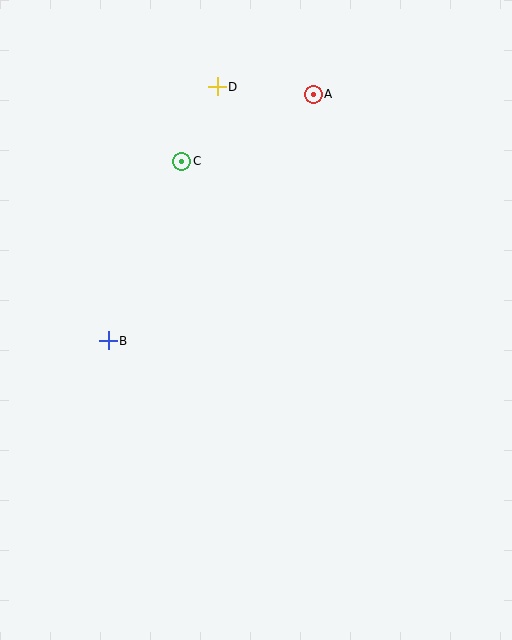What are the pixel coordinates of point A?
Point A is at (313, 94).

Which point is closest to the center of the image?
Point B at (108, 341) is closest to the center.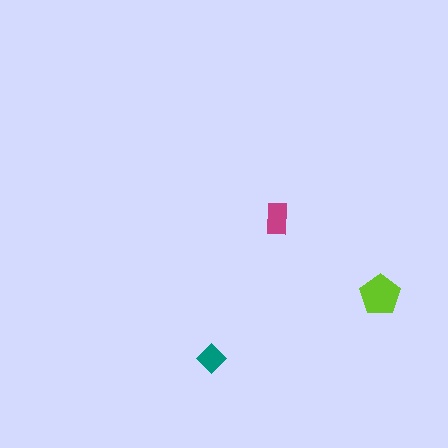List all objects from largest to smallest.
The lime pentagon, the magenta rectangle, the teal diamond.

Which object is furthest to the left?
The teal diamond is leftmost.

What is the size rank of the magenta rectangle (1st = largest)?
2nd.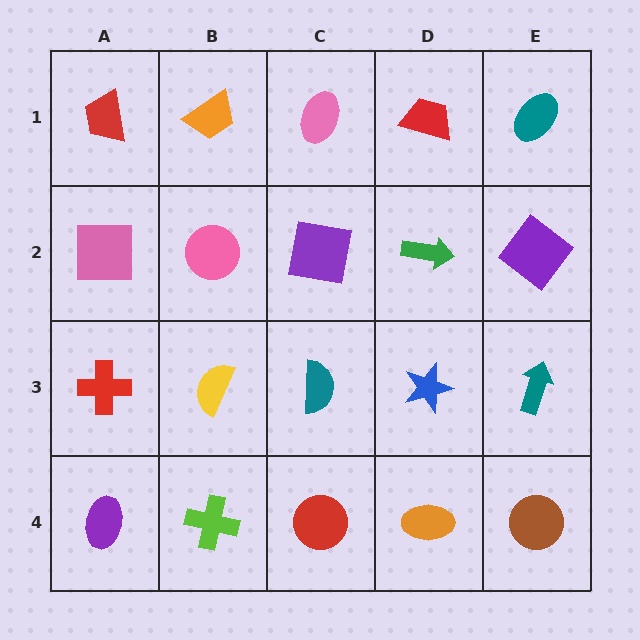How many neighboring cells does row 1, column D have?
3.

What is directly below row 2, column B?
A yellow semicircle.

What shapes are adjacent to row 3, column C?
A purple square (row 2, column C), a red circle (row 4, column C), a yellow semicircle (row 3, column B), a blue star (row 3, column D).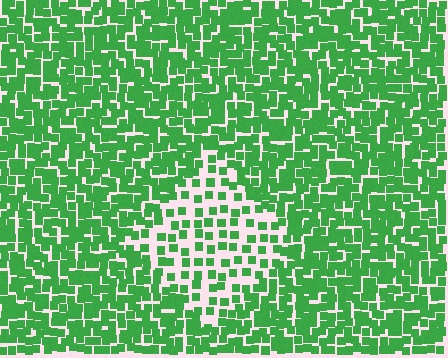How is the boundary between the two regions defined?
The boundary is defined by a change in element density (approximately 2.3x ratio). All elements are the same color, size, and shape.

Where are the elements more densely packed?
The elements are more densely packed outside the diamond boundary.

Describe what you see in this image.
The image contains small green elements arranged at two different densities. A diamond-shaped region is visible where the elements are less densely packed than the surrounding area.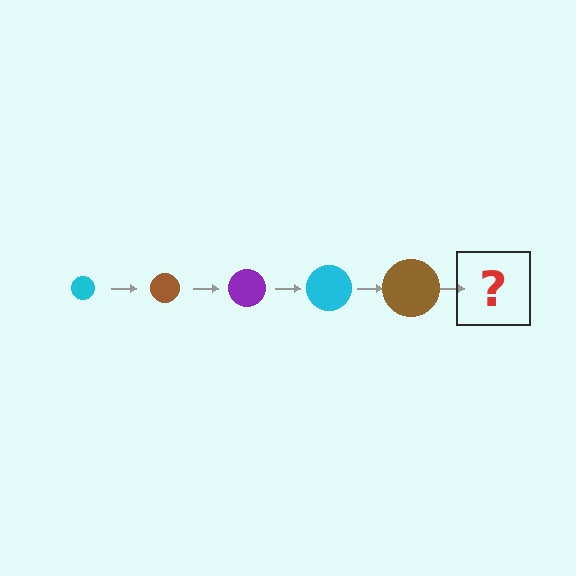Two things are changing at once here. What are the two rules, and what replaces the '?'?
The two rules are that the circle grows larger each step and the color cycles through cyan, brown, and purple. The '?' should be a purple circle, larger than the previous one.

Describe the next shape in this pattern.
It should be a purple circle, larger than the previous one.